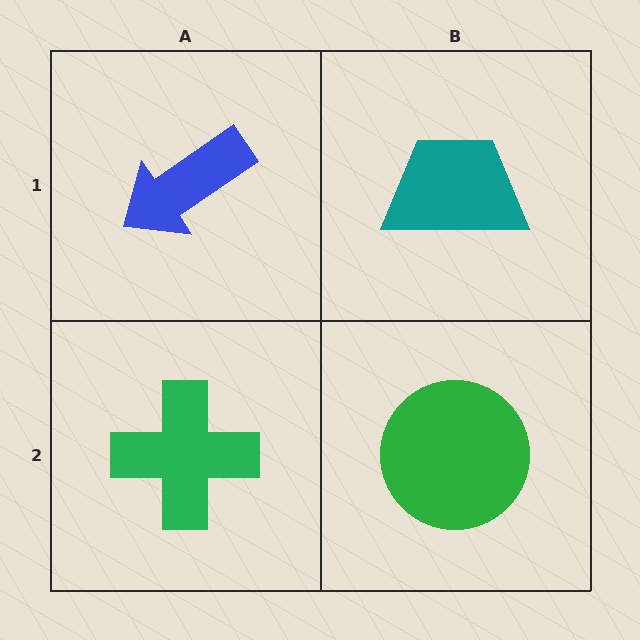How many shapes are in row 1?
2 shapes.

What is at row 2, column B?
A green circle.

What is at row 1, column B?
A teal trapezoid.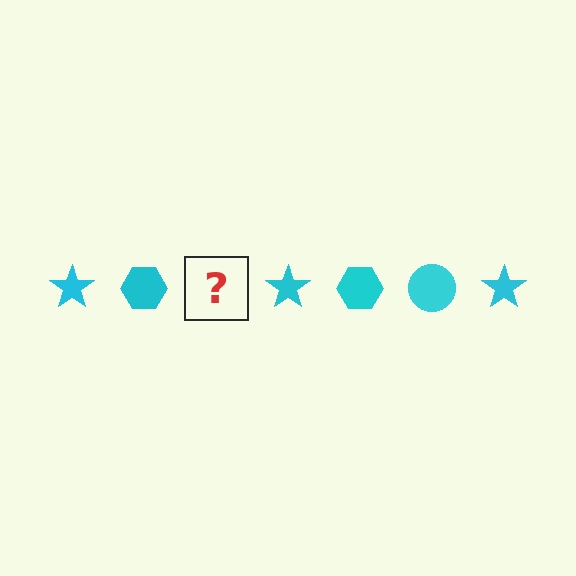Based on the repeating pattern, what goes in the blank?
The blank should be a cyan circle.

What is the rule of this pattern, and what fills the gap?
The rule is that the pattern cycles through star, hexagon, circle shapes in cyan. The gap should be filled with a cyan circle.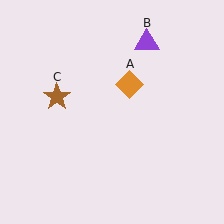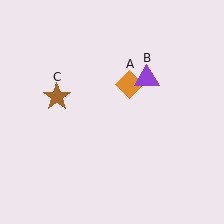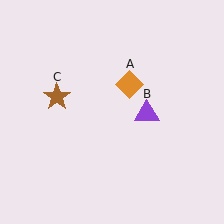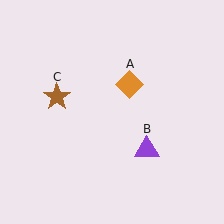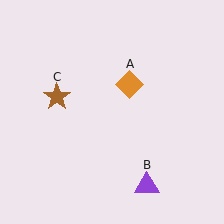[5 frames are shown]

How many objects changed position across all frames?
1 object changed position: purple triangle (object B).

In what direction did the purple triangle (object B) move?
The purple triangle (object B) moved down.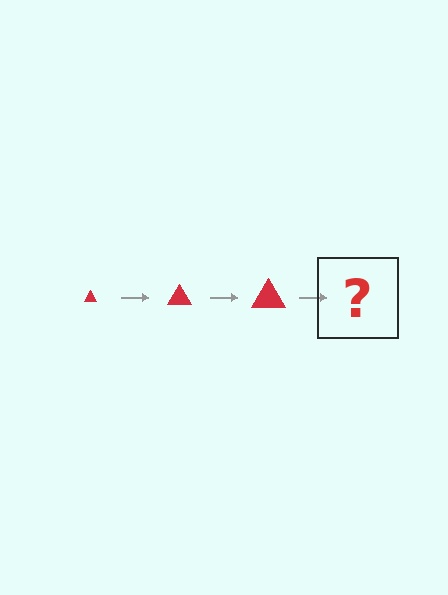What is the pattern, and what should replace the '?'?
The pattern is that the triangle gets progressively larger each step. The '?' should be a red triangle, larger than the previous one.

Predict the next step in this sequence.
The next step is a red triangle, larger than the previous one.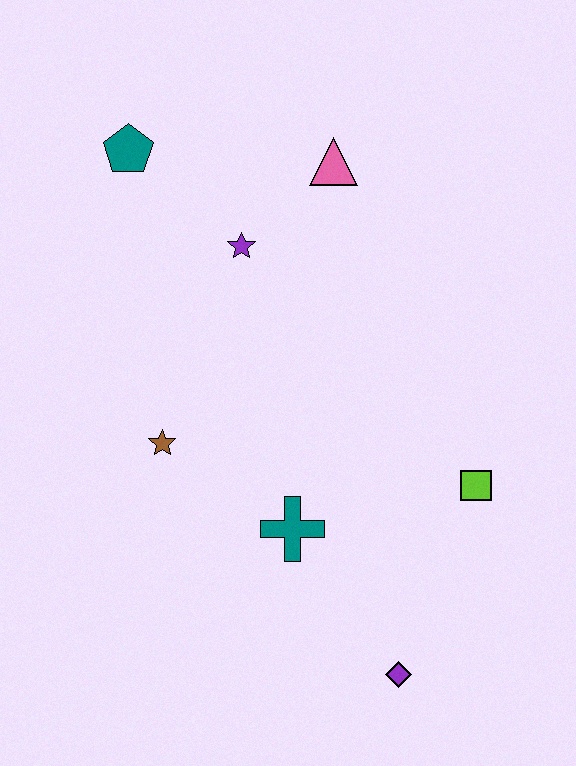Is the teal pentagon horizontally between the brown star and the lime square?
No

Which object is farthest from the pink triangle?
The purple diamond is farthest from the pink triangle.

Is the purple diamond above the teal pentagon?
No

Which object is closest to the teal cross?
The brown star is closest to the teal cross.